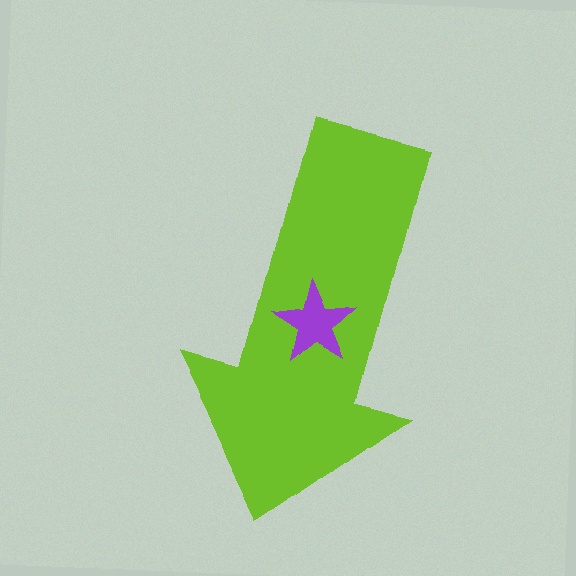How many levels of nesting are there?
2.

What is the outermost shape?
The lime arrow.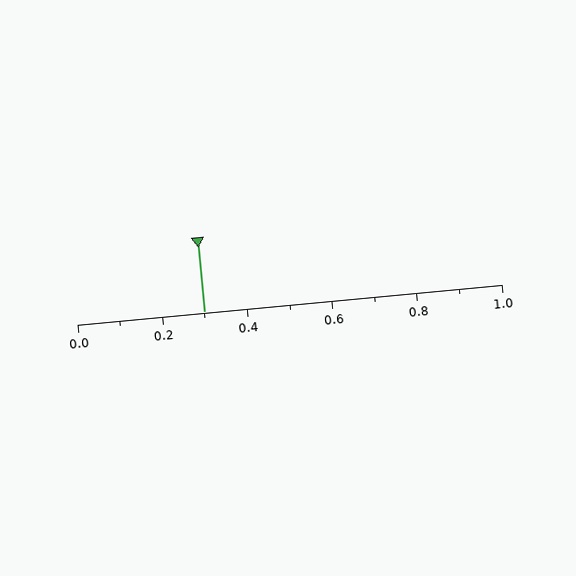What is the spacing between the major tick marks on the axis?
The major ticks are spaced 0.2 apart.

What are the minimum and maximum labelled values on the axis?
The axis runs from 0.0 to 1.0.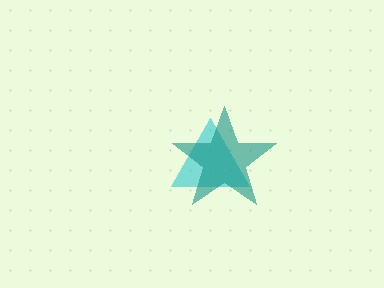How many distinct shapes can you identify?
There are 2 distinct shapes: a cyan triangle, a teal star.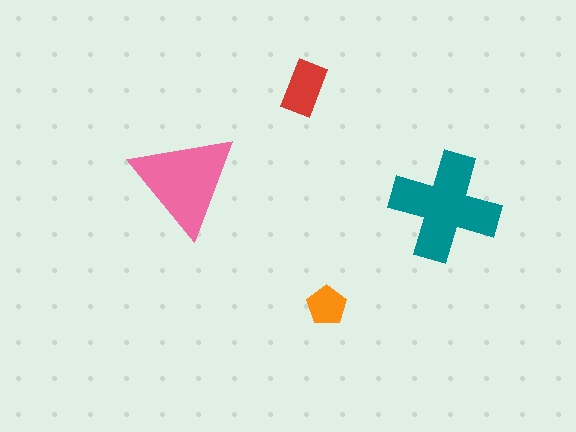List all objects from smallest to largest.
The orange pentagon, the red rectangle, the pink triangle, the teal cross.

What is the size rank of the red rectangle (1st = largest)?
3rd.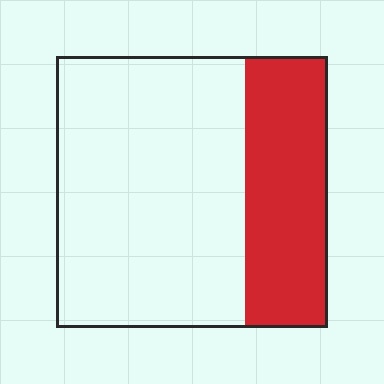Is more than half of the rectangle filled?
No.